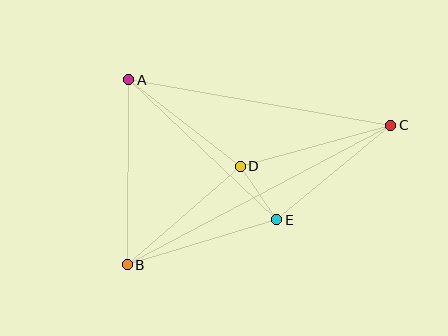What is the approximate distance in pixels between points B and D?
The distance between B and D is approximately 150 pixels.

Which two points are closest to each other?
Points D and E are closest to each other.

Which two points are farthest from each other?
Points B and C are farthest from each other.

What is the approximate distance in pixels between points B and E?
The distance between B and E is approximately 156 pixels.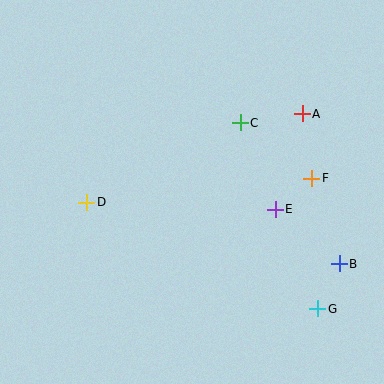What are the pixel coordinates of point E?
Point E is at (275, 209).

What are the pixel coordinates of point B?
Point B is at (339, 264).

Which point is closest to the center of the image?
Point C at (240, 123) is closest to the center.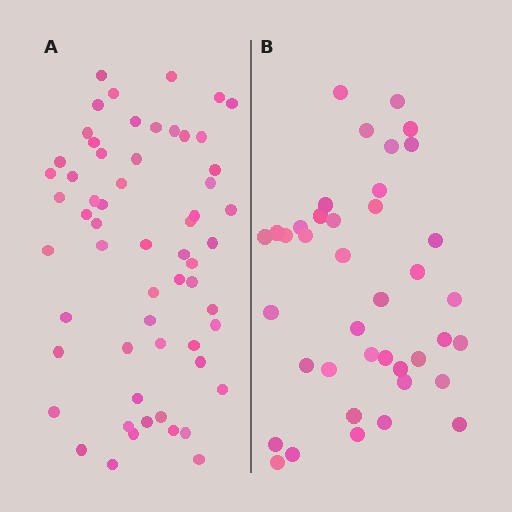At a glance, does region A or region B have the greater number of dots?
Region A (the left region) has more dots.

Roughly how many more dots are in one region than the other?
Region A has approximately 20 more dots than region B.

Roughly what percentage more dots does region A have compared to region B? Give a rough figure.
About 50% more.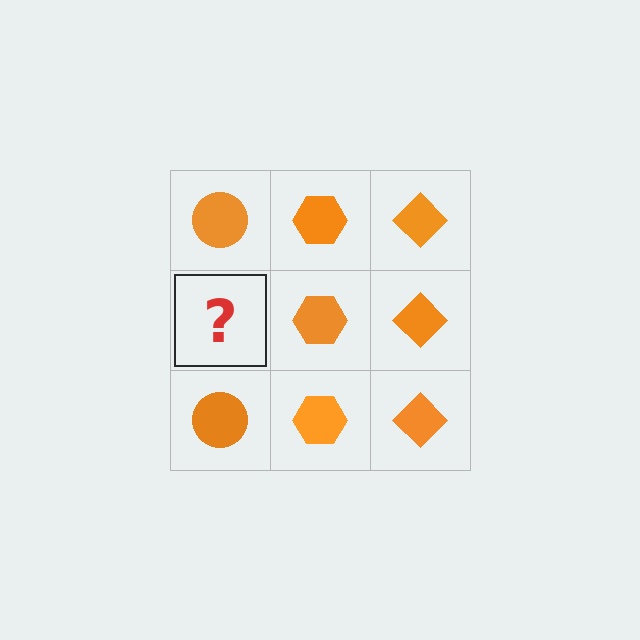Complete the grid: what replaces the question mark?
The question mark should be replaced with an orange circle.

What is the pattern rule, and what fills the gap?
The rule is that each column has a consistent shape. The gap should be filled with an orange circle.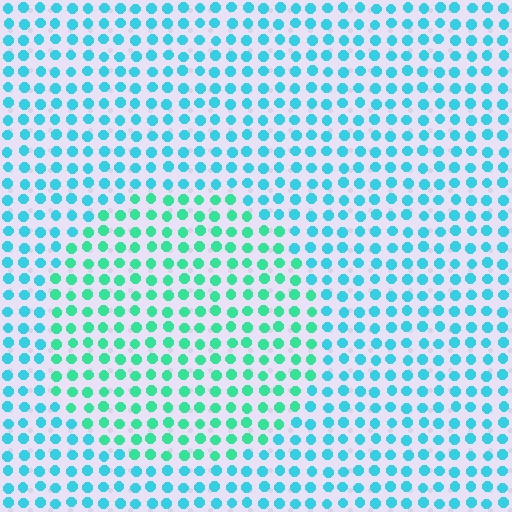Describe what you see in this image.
The image is filled with small cyan elements in a uniform arrangement. A circle-shaped region is visible where the elements are tinted to a slightly different hue, forming a subtle color boundary.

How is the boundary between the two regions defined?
The boundary is defined purely by a slight shift in hue (about 32 degrees). Spacing, size, and orientation are identical on both sides.